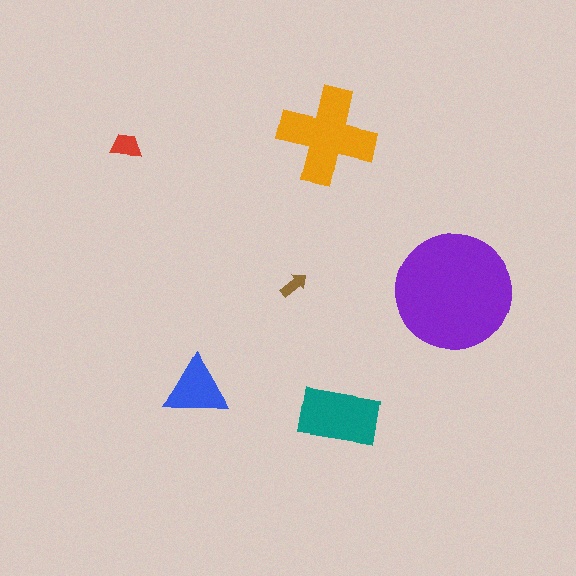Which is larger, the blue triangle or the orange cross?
The orange cross.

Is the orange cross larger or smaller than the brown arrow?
Larger.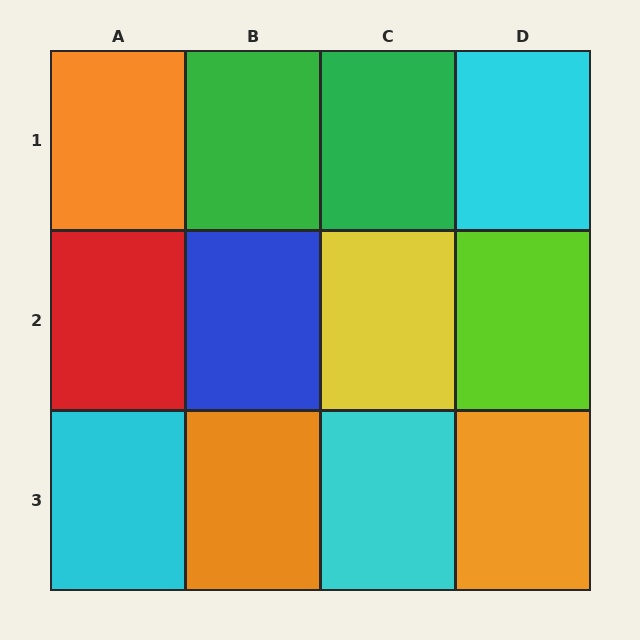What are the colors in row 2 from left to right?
Red, blue, yellow, lime.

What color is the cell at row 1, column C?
Green.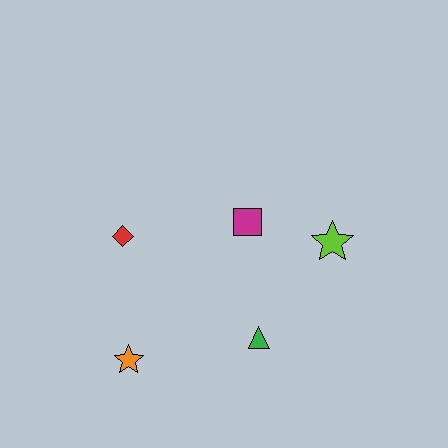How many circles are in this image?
There are no circles.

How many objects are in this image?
There are 5 objects.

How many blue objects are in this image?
There are no blue objects.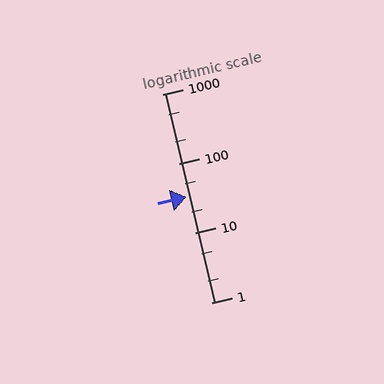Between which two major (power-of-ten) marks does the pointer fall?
The pointer is between 10 and 100.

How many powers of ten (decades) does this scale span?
The scale spans 3 decades, from 1 to 1000.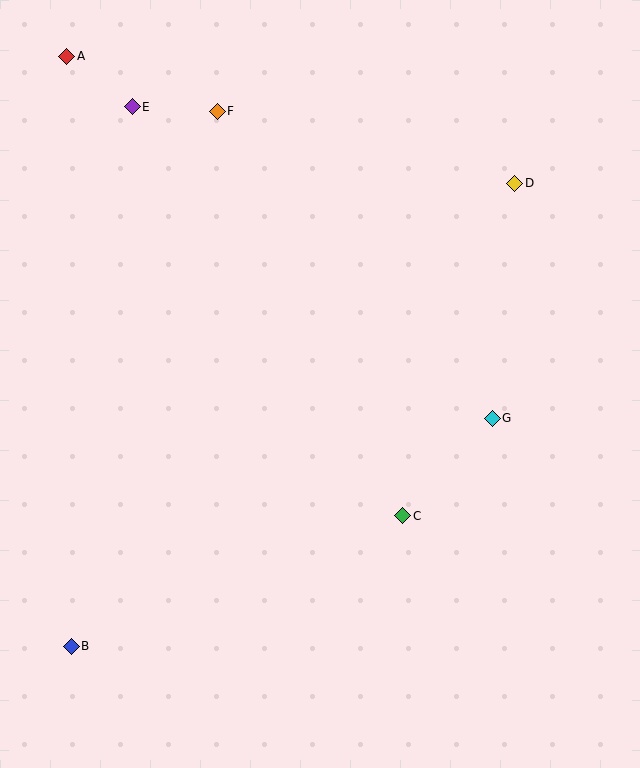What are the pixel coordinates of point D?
Point D is at (515, 183).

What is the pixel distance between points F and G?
The distance between F and G is 412 pixels.